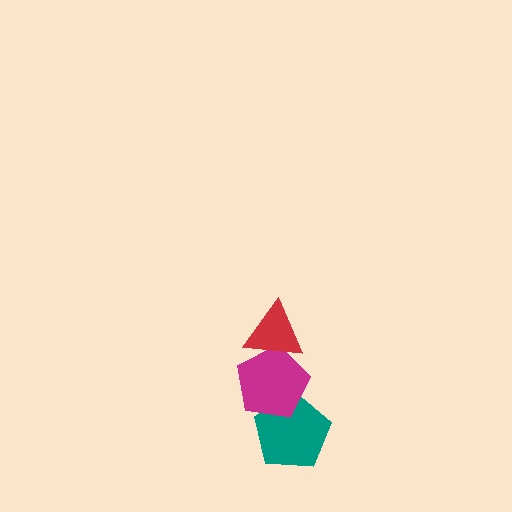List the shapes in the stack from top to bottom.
From top to bottom: the red triangle, the magenta pentagon, the teal pentagon.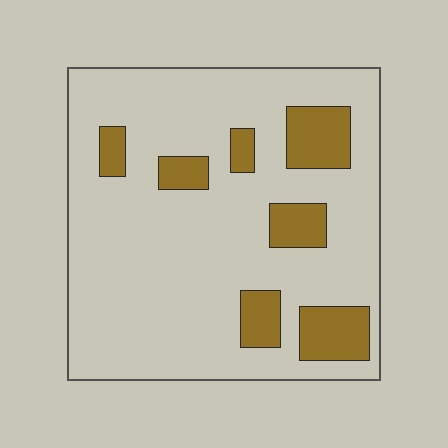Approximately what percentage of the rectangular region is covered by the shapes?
Approximately 15%.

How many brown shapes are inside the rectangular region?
7.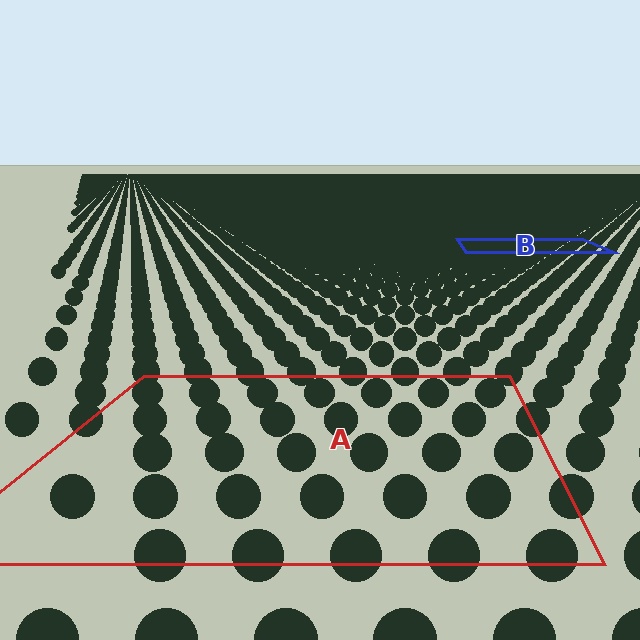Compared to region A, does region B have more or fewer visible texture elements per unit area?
Region B has more texture elements per unit area — they are packed more densely because it is farther away.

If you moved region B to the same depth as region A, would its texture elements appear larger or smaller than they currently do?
They would appear larger. At a closer depth, the same texture elements are projected at a bigger on-screen size.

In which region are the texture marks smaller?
The texture marks are smaller in region B, because it is farther away.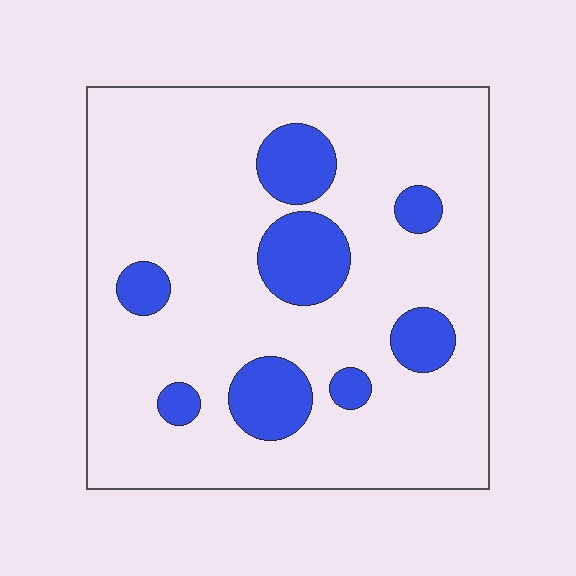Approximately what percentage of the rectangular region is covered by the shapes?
Approximately 15%.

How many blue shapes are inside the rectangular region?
8.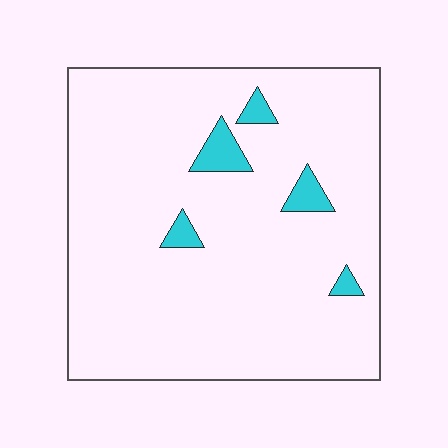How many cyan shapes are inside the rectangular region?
5.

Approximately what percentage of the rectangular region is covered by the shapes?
Approximately 5%.